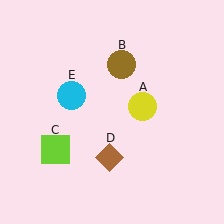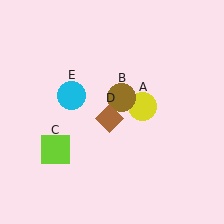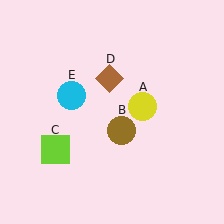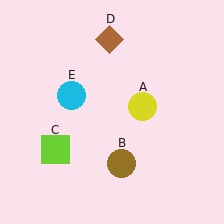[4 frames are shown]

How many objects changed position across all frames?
2 objects changed position: brown circle (object B), brown diamond (object D).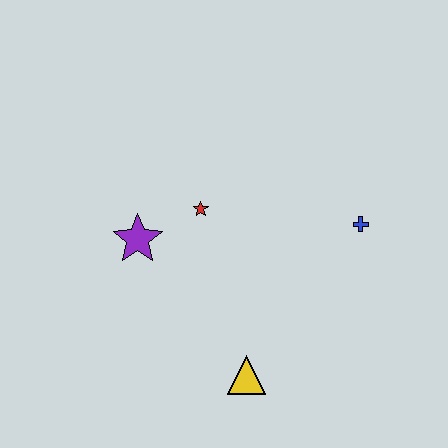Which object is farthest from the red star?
The yellow triangle is farthest from the red star.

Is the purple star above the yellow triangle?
Yes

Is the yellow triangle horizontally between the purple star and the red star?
No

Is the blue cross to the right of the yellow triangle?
Yes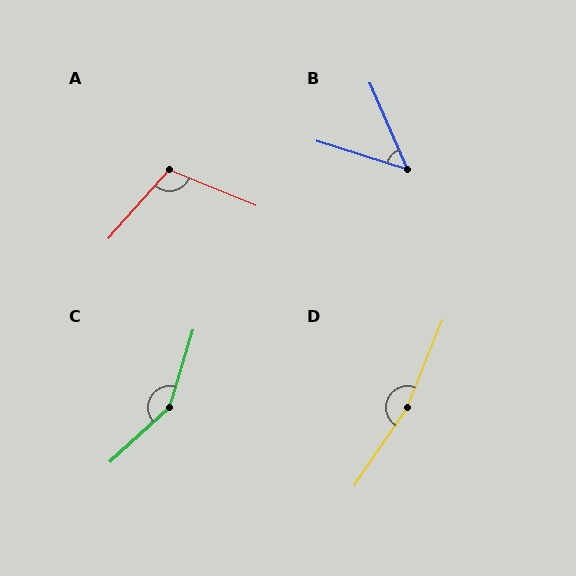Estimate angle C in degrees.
Approximately 149 degrees.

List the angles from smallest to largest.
B (49°), A (109°), C (149°), D (168°).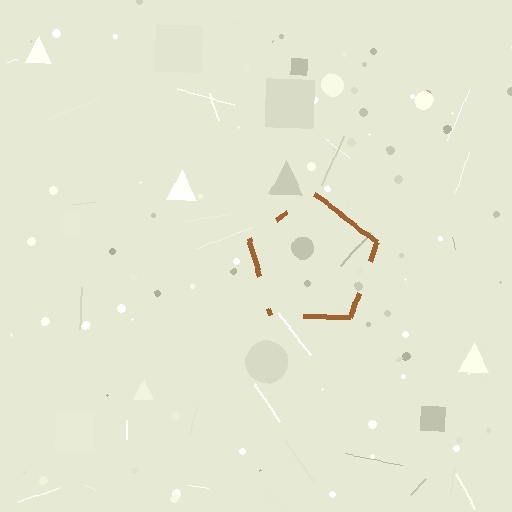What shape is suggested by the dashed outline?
The dashed outline suggests a pentagon.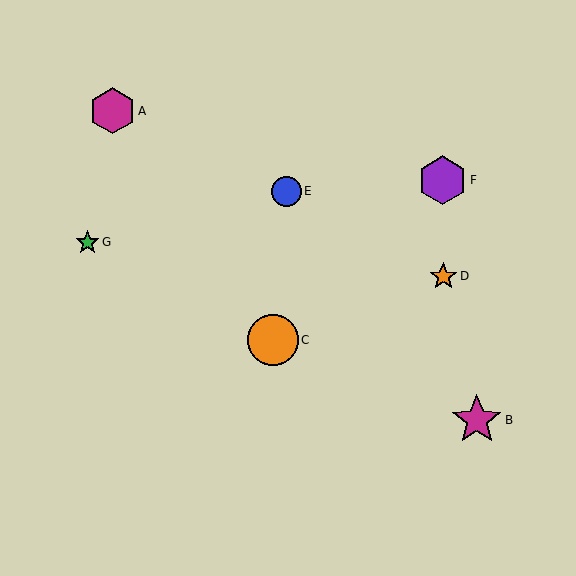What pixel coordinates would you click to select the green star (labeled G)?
Click at (87, 242) to select the green star G.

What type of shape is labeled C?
Shape C is an orange circle.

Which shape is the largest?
The orange circle (labeled C) is the largest.